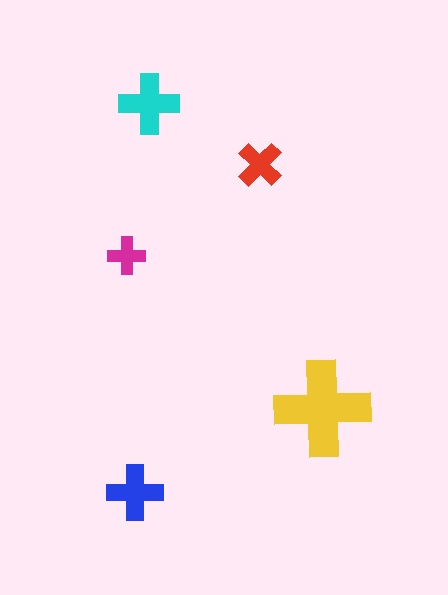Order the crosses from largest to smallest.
the yellow one, the cyan one, the blue one, the red one, the magenta one.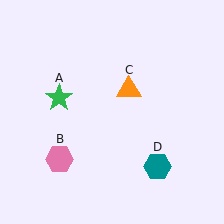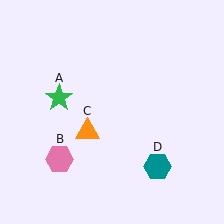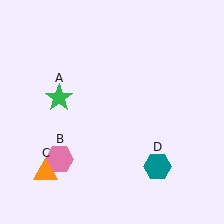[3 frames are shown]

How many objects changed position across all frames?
1 object changed position: orange triangle (object C).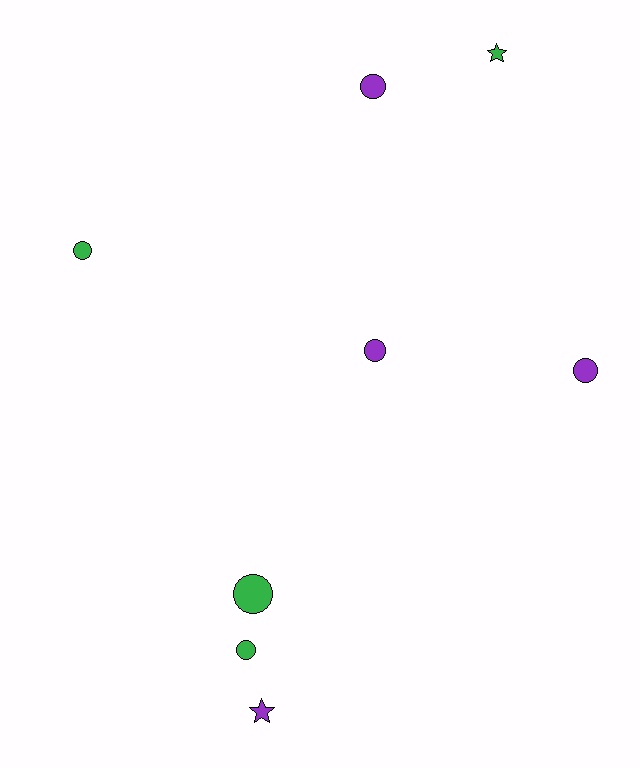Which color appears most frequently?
Green, with 4 objects.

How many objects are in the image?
There are 8 objects.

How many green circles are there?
There are 3 green circles.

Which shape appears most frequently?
Circle, with 6 objects.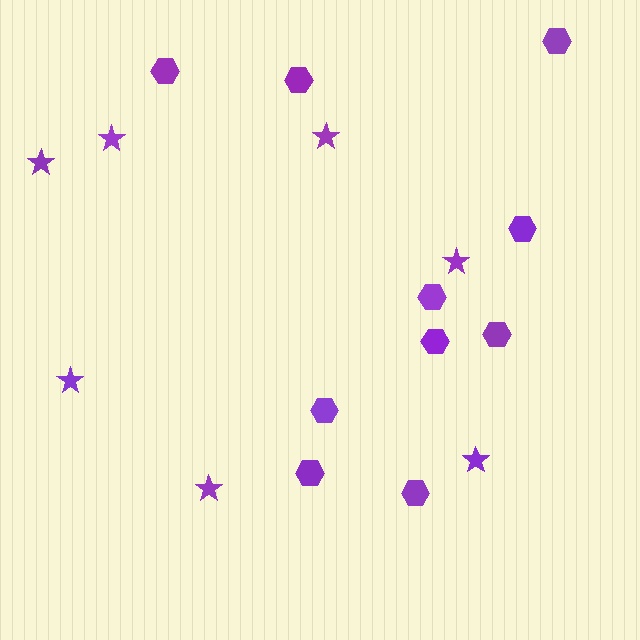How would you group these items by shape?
There are 2 groups: one group of stars (7) and one group of hexagons (10).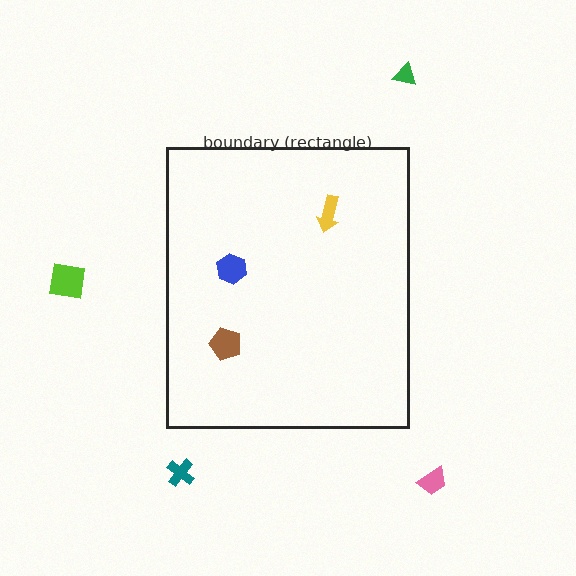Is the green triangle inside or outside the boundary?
Outside.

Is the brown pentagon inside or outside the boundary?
Inside.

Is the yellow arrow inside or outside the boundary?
Inside.